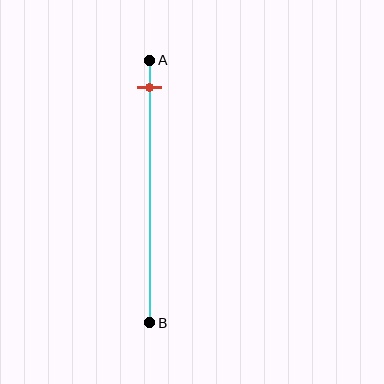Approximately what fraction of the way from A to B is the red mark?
The red mark is approximately 10% of the way from A to B.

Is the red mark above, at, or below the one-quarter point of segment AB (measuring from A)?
The red mark is above the one-quarter point of segment AB.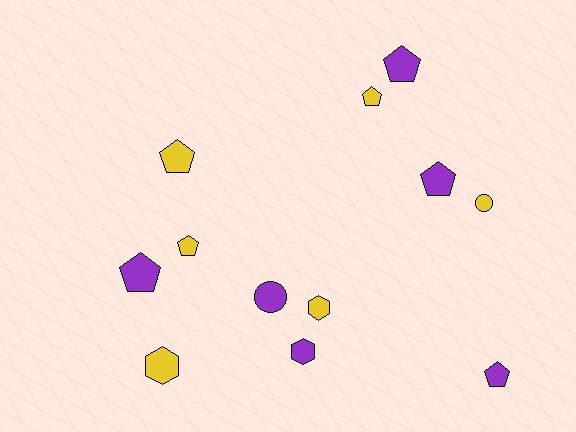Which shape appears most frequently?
Pentagon, with 7 objects.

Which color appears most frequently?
Yellow, with 6 objects.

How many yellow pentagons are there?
There are 3 yellow pentagons.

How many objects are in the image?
There are 12 objects.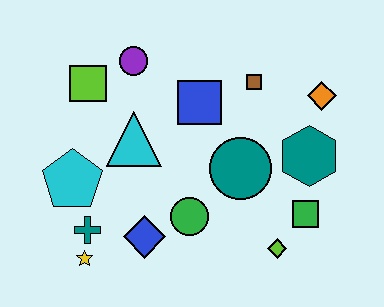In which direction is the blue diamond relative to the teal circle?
The blue diamond is to the left of the teal circle.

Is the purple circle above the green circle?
Yes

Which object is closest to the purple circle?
The lime square is closest to the purple circle.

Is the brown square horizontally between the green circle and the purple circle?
No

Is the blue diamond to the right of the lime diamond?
No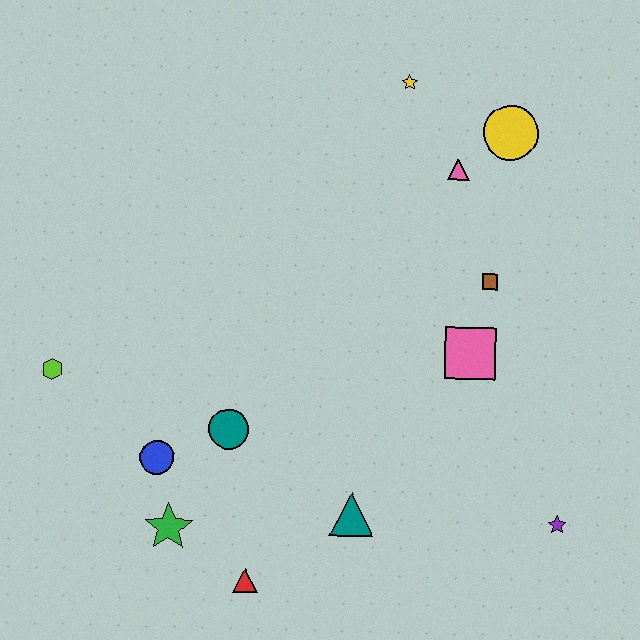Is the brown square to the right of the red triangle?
Yes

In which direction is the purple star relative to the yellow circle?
The purple star is below the yellow circle.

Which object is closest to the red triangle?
The green star is closest to the red triangle.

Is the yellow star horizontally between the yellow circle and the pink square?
No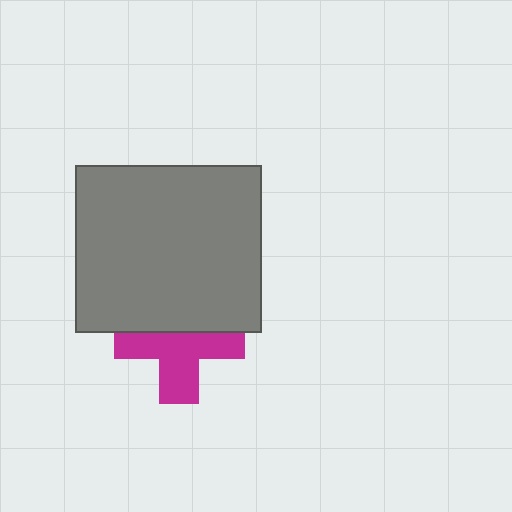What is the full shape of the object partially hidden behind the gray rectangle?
The partially hidden object is a magenta cross.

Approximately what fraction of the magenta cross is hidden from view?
Roughly 42% of the magenta cross is hidden behind the gray rectangle.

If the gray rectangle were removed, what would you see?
You would see the complete magenta cross.